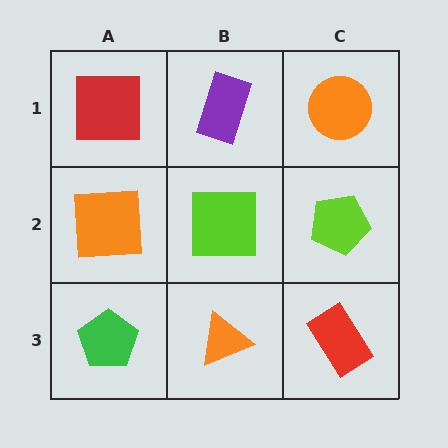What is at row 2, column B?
A lime square.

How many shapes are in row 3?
3 shapes.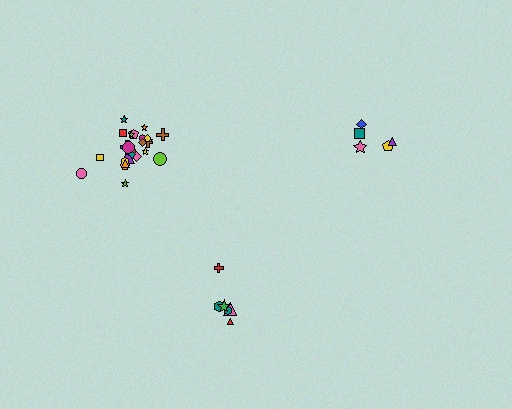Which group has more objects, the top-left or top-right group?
The top-left group.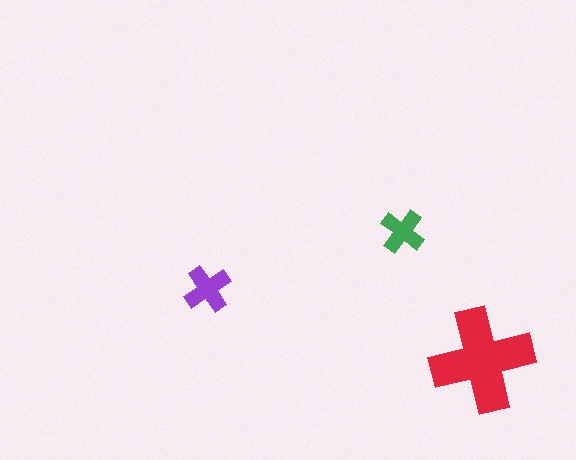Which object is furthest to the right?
The red cross is rightmost.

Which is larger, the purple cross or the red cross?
The red one.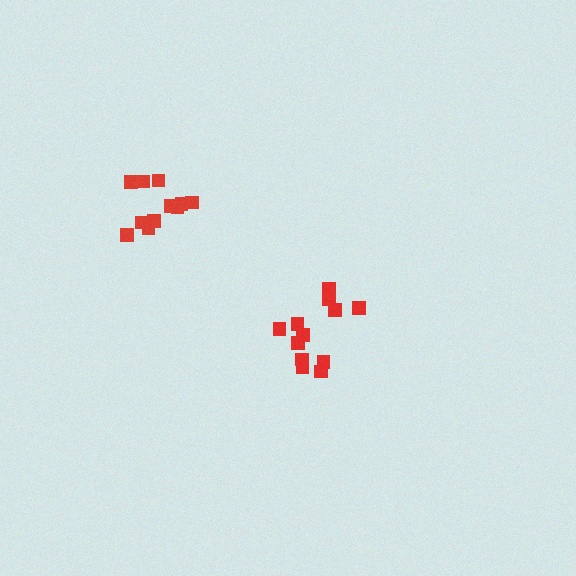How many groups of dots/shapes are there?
There are 2 groups.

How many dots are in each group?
Group 1: 11 dots, Group 2: 12 dots (23 total).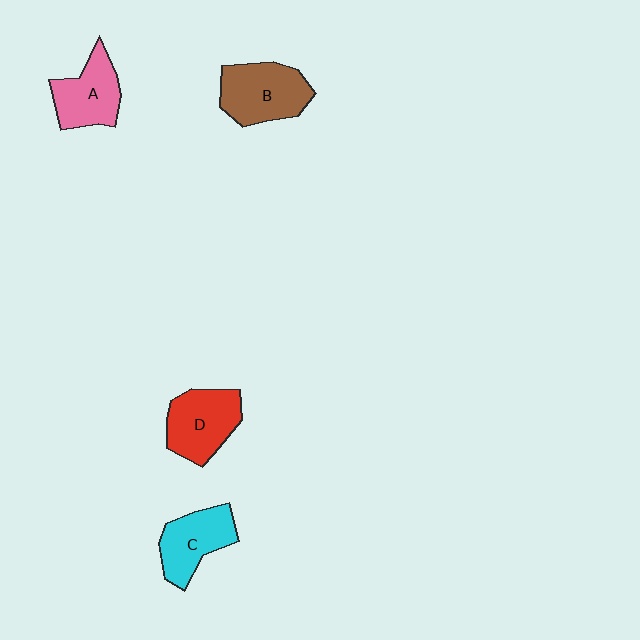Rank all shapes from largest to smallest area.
From largest to smallest: B (brown), D (red), A (pink), C (cyan).